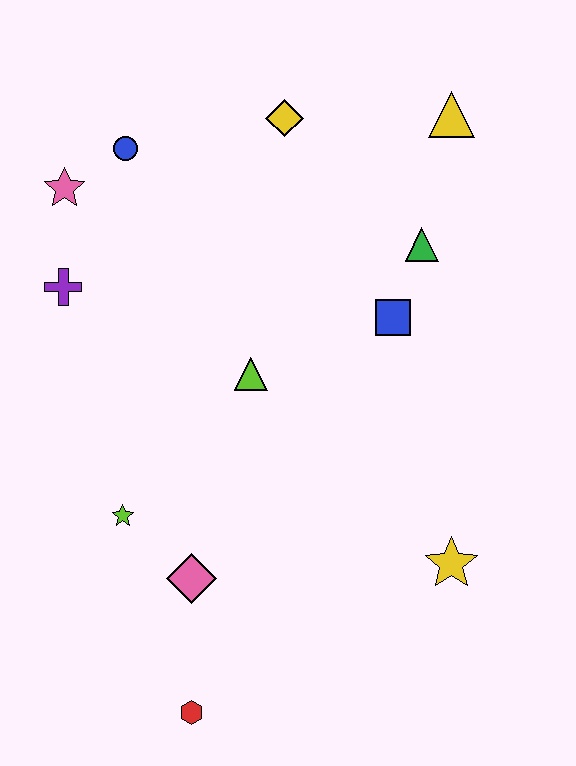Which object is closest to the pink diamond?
The lime star is closest to the pink diamond.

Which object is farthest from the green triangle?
The red hexagon is farthest from the green triangle.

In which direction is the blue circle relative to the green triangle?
The blue circle is to the left of the green triangle.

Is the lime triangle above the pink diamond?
Yes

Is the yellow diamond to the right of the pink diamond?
Yes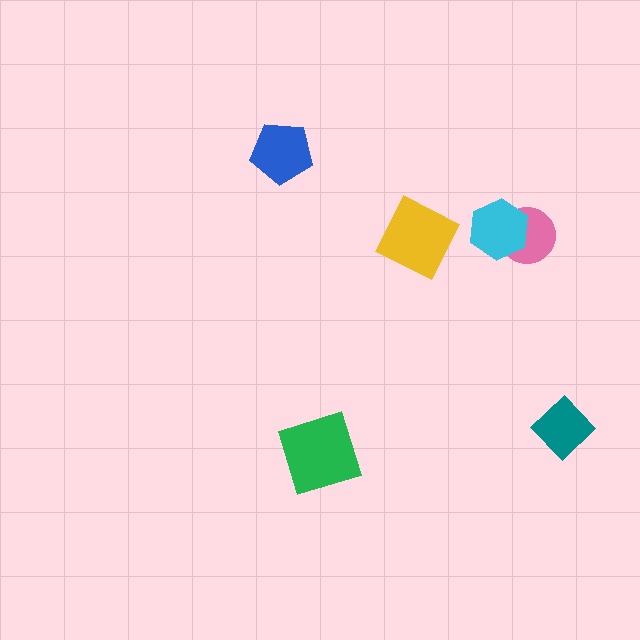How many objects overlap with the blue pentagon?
0 objects overlap with the blue pentagon.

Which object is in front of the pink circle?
The cyan hexagon is in front of the pink circle.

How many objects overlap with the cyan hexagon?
1 object overlaps with the cyan hexagon.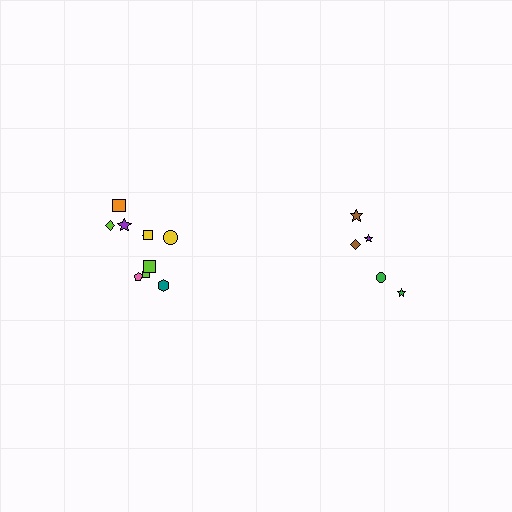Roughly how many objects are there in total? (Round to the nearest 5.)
Roughly 15 objects in total.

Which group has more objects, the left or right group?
The left group.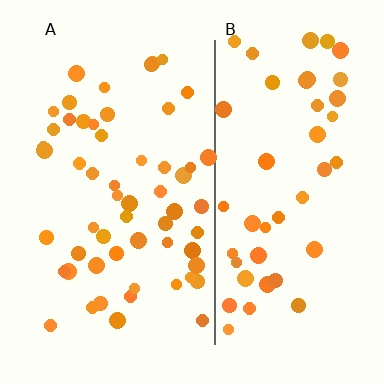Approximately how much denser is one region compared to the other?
Approximately 1.2× — region A over region B.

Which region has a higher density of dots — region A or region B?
A (the left).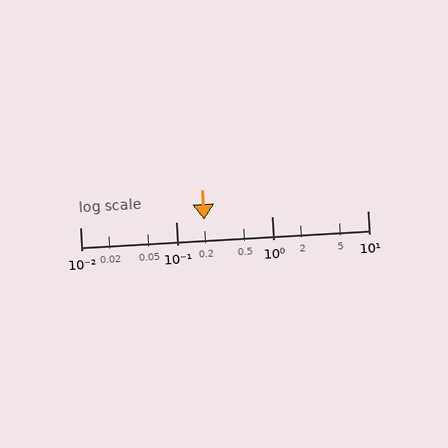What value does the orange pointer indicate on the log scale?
The pointer indicates approximately 0.2.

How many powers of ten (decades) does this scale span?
The scale spans 3 decades, from 0.01 to 10.